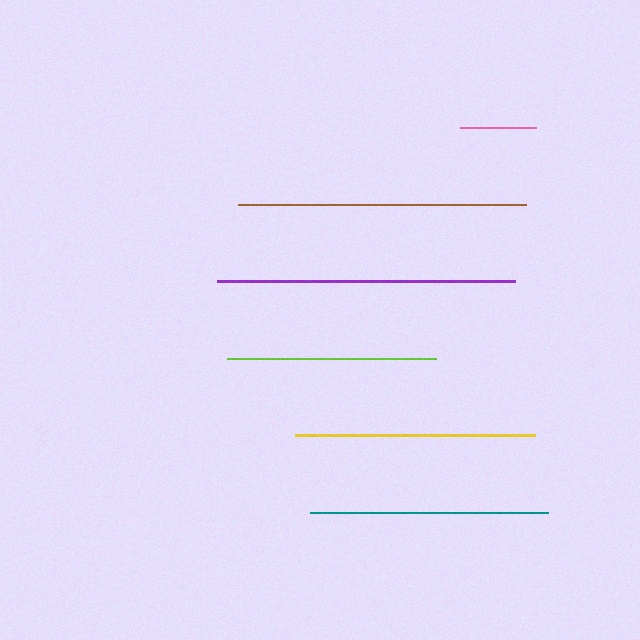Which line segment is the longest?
The purple line is the longest at approximately 298 pixels.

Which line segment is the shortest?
The pink line is the shortest at approximately 76 pixels.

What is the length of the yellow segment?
The yellow segment is approximately 240 pixels long.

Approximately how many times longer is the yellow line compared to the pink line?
The yellow line is approximately 3.1 times the length of the pink line.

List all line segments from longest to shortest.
From longest to shortest: purple, brown, yellow, teal, lime, pink.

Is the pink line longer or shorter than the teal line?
The teal line is longer than the pink line.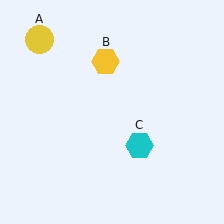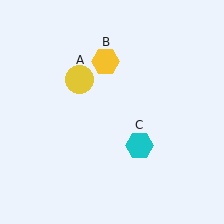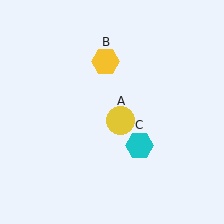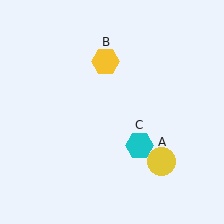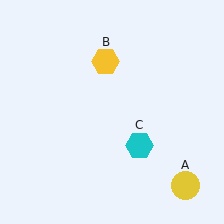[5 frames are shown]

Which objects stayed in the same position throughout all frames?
Yellow hexagon (object B) and cyan hexagon (object C) remained stationary.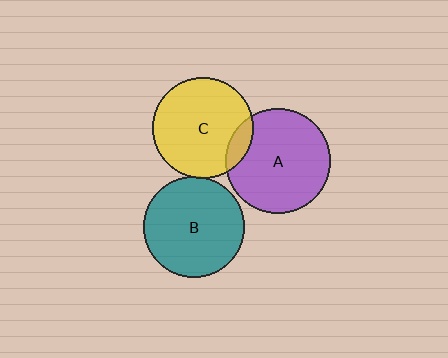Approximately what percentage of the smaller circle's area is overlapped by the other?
Approximately 5%.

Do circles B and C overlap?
Yes.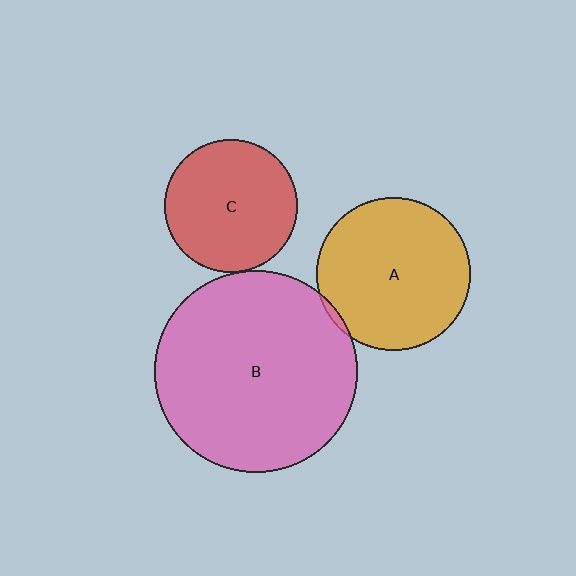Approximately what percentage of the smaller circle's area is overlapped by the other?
Approximately 5%.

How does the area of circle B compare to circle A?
Approximately 1.7 times.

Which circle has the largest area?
Circle B (pink).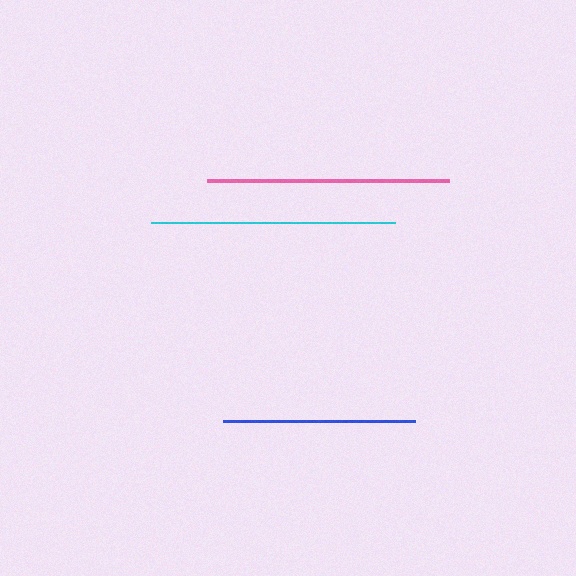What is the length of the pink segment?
The pink segment is approximately 242 pixels long.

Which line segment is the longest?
The cyan line is the longest at approximately 243 pixels.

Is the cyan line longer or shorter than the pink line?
The cyan line is longer than the pink line.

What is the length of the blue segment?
The blue segment is approximately 193 pixels long.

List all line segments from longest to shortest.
From longest to shortest: cyan, pink, blue.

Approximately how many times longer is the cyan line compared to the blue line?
The cyan line is approximately 1.3 times the length of the blue line.